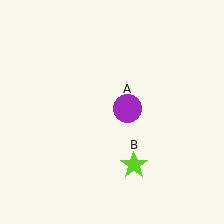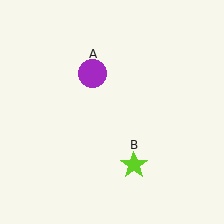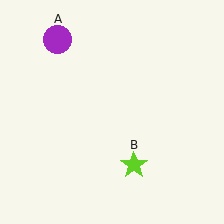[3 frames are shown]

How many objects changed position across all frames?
1 object changed position: purple circle (object A).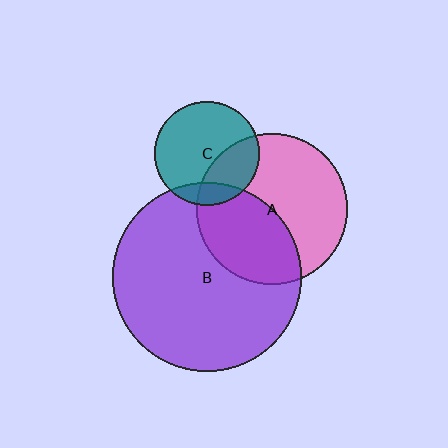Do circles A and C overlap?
Yes.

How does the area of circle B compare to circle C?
Approximately 3.3 times.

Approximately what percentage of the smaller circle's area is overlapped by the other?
Approximately 30%.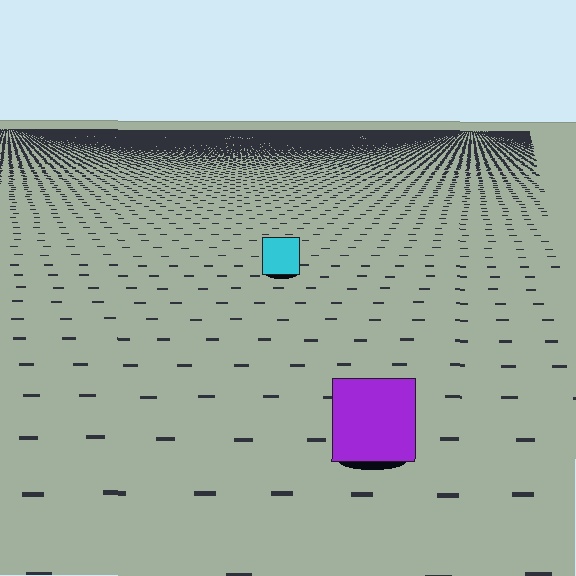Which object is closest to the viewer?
The purple square is closest. The texture marks near it are larger and more spread out.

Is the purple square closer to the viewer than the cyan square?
Yes. The purple square is closer — you can tell from the texture gradient: the ground texture is coarser near it.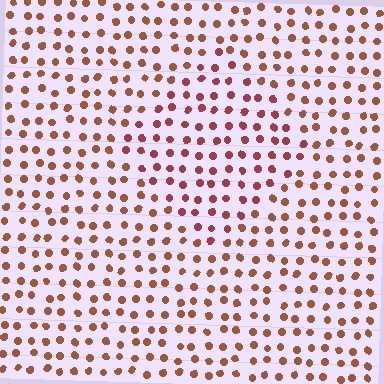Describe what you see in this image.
The image is filled with small brown elements in a uniform arrangement. A diamond-shaped region is visible where the elements are tinted to a slightly different hue, forming a subtle color boundary.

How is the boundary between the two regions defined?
The boundary is defined purely by a slight shift in hue (about 27 degrees). Spacing, size, and orientation are identical on both sides.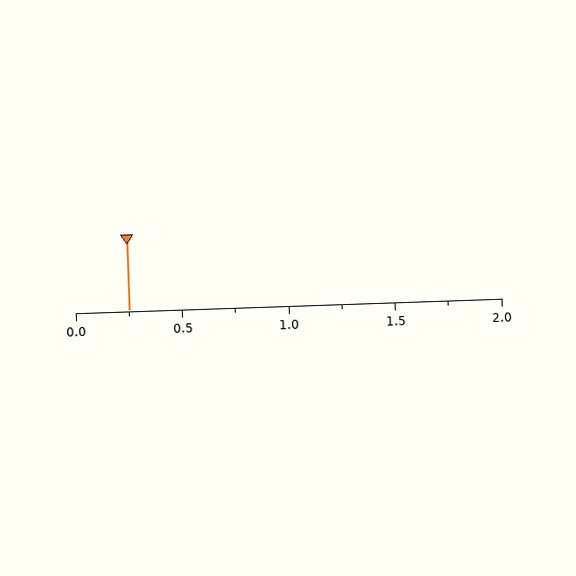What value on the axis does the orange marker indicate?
The marker indicates approximately 0.25.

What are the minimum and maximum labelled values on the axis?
The axis runs from 0.0 to 2.0.